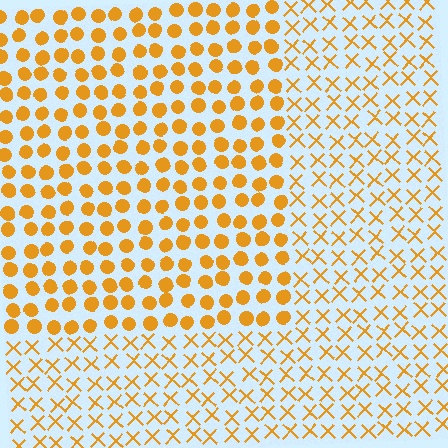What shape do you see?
I see a rectangle.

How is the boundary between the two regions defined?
The boundary is defined by a change in element shape: circles inside vs. X marks outside. All elements share the same color and spacing.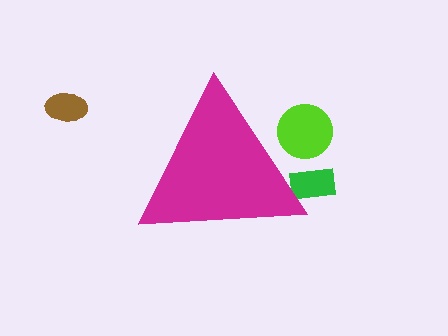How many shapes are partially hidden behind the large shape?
2 shapes are partially hidden.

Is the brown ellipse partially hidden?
No, the brown ellipse is fully visible.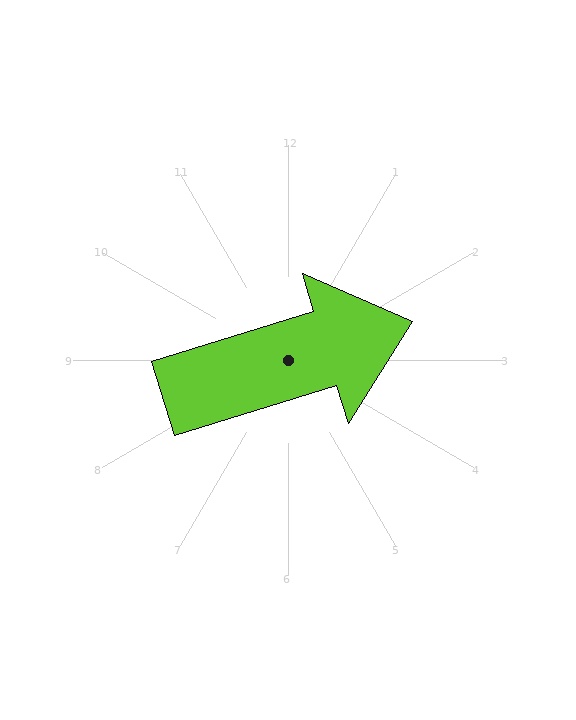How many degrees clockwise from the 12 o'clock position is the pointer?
Approximately 73 degrees.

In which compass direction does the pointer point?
East.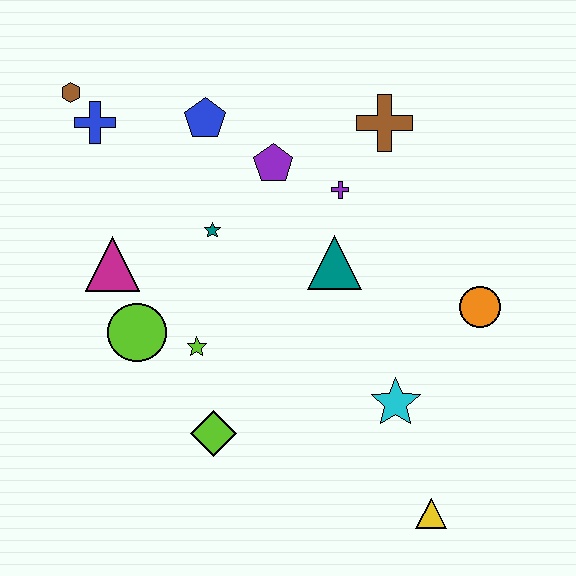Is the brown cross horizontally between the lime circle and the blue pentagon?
No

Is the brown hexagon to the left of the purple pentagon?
Yes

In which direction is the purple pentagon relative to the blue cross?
The purple pentagon is to the right of the blue cross.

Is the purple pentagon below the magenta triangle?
No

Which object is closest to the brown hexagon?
The blue cross is closest to the brown hexagon.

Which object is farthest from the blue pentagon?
The yellow triangle is farthest from the blue pentagon.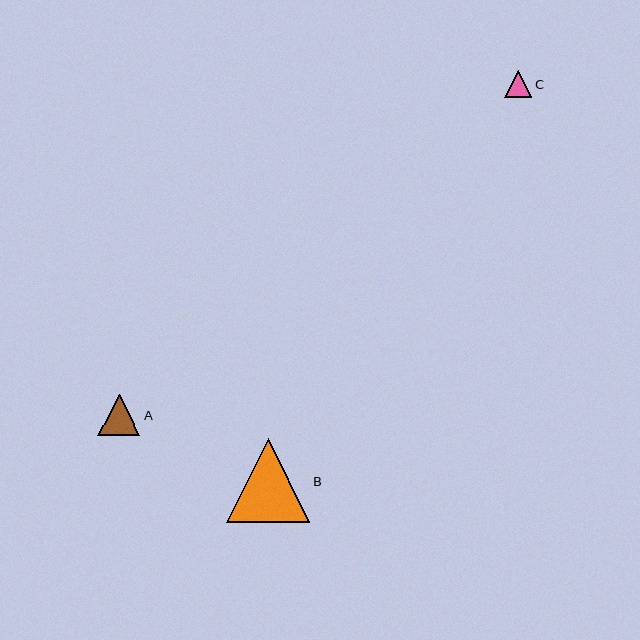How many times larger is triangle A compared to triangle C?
Triangle A is approximately 1.6 times the size of triangle C.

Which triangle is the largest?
Triangle B is the largest with a size of approximately 84 pixels.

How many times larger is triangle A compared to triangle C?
Triangle A is approximately 1.6 times the size of triangle C.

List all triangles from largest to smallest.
From largest to smallest: B, A, C.